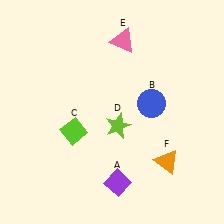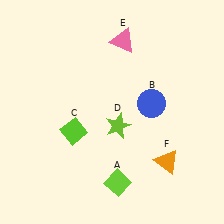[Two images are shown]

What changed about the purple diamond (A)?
In Image 1, A is purple. In Image 2, it changed to lime.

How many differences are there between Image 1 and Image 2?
There is 1 difference between the two images.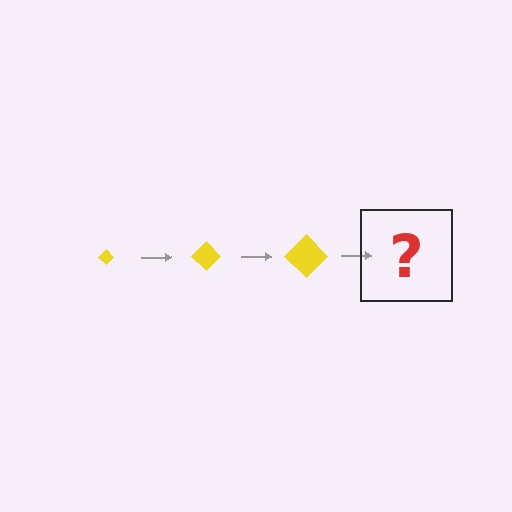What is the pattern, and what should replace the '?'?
The pattern is that the diamond gets progressively larger each step. The '?' should be a yellow diamond, larger than the previous one.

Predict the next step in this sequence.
The next step is a yellow diamond, larger than the previous one.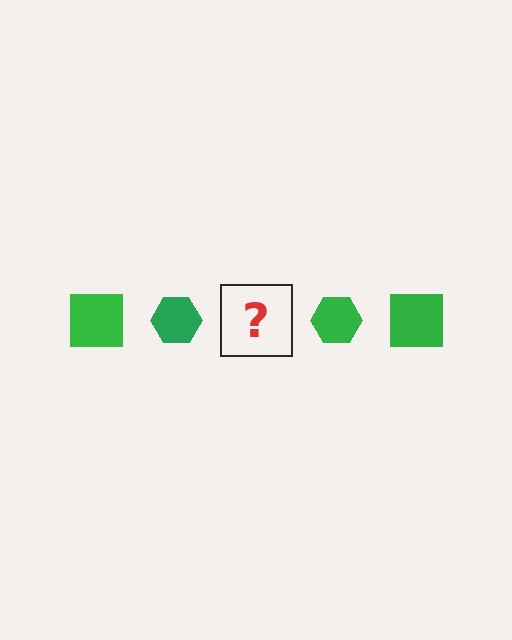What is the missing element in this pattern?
The missing element is a green square.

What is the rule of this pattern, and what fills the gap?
The rule is that the pattern cycles through square, hexagon shapes in green. The gap should be filled with a green square.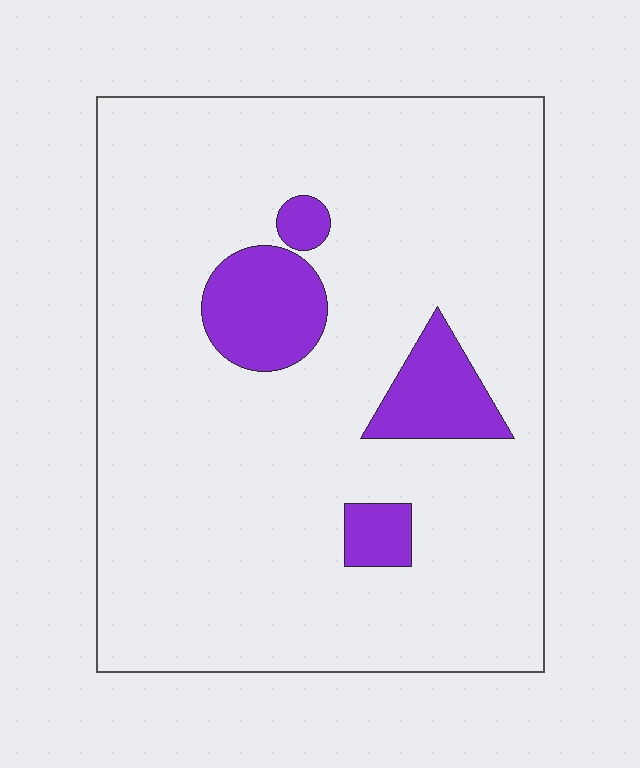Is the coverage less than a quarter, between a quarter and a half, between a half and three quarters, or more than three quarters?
Less than a quarter.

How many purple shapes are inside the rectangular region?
4.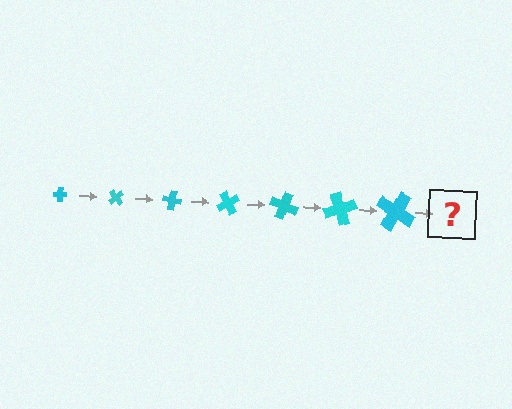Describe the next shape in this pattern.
It should be a cross, larger than the previous one and rotated 350 degrees from the start.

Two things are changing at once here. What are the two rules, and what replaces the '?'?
The two rules are that the cross grows larger each step and it rotates 50 degrees each step. The '?' should be a cross, larger than the previous one and rotated 350 degrees from the start.